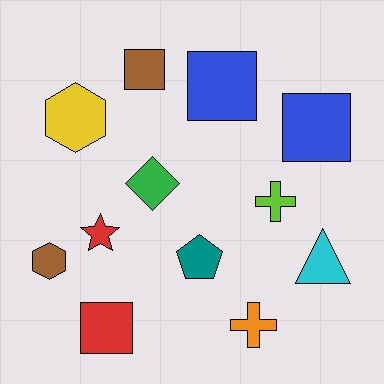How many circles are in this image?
There are no circles.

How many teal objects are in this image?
There is 1 teal object.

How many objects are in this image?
There are 12 objects.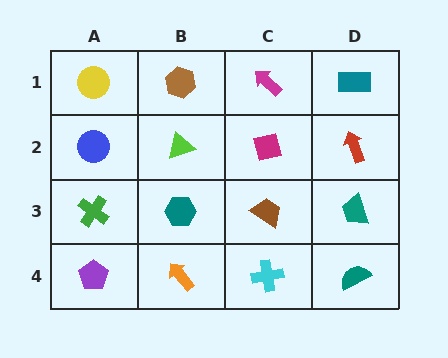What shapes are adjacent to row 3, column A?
A blue circle (row 2, column A), a purple pentagon (row 4, column A), a teal hexagon (row 3, column B).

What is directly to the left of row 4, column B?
A purple pentagon.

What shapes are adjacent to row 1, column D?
A red arrow (row 2, column D), a magenta arrow (row 1, column C).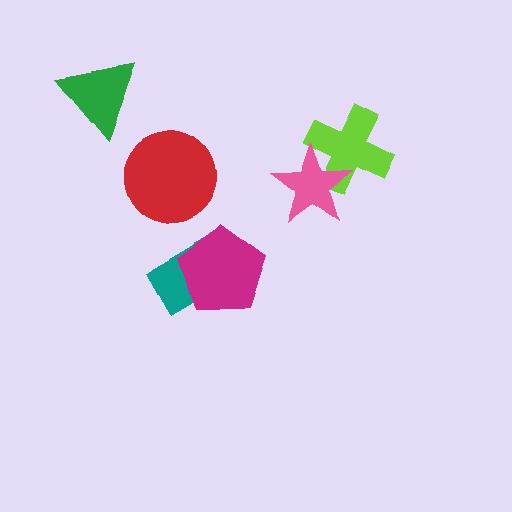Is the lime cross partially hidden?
Yes, it is partially covered by another shape.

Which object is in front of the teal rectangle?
The magenta pentagon is in front of the teal rectangle.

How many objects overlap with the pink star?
1 object overlaps with the pink star.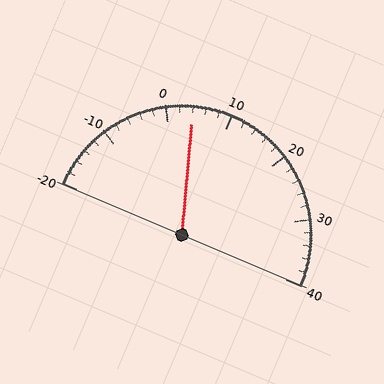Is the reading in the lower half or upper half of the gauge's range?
The reading is in the lower half of the range (-20 to 40).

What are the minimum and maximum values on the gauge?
The gauge ranges from -20 to 40.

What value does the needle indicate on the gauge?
The needle indicates approximately 4.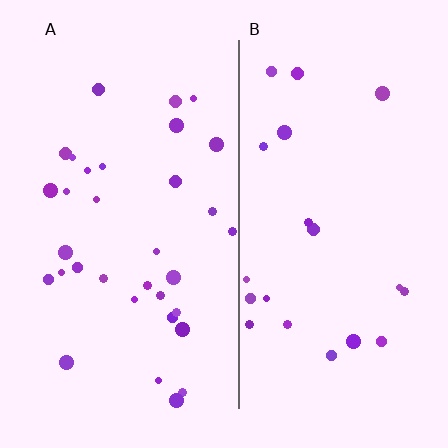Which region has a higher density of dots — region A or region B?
A (the left).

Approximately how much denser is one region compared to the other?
Approximately 1.6× — region A over region B.